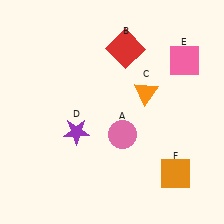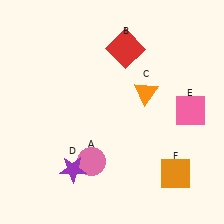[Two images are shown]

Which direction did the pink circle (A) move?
The pink circle (A) moved left.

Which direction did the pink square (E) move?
The pink square (E) moved down.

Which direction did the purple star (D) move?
The purple star (D) moved down.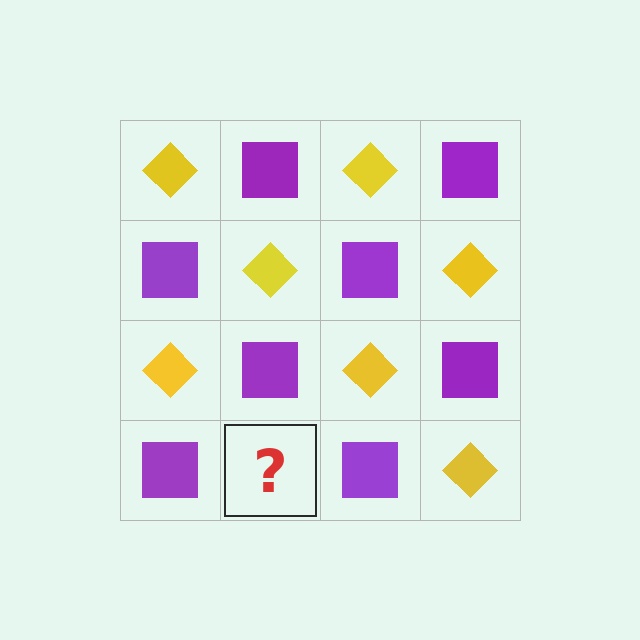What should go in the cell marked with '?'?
The missing cell should contain a yellow diamond.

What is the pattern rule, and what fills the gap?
The rule is that it alternates yellow diamond and purple square in a checkerboard pattern. The gap should be filled with a yellow diamond.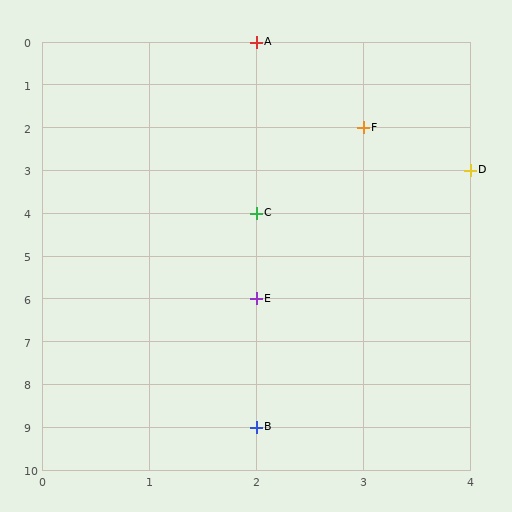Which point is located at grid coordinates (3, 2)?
Point F is at (3, 2).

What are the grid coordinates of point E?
Point E is at grid coordinates (2, 6).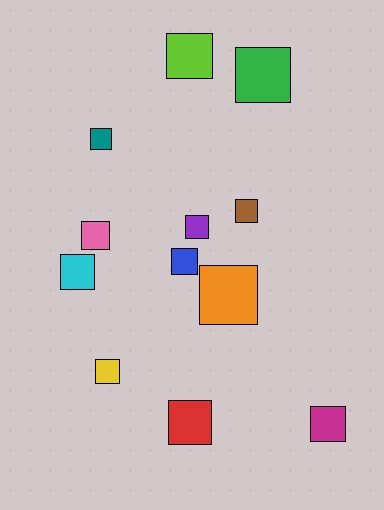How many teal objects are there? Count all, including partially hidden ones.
There is 1 teal object.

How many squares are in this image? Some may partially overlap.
There are 12 squares.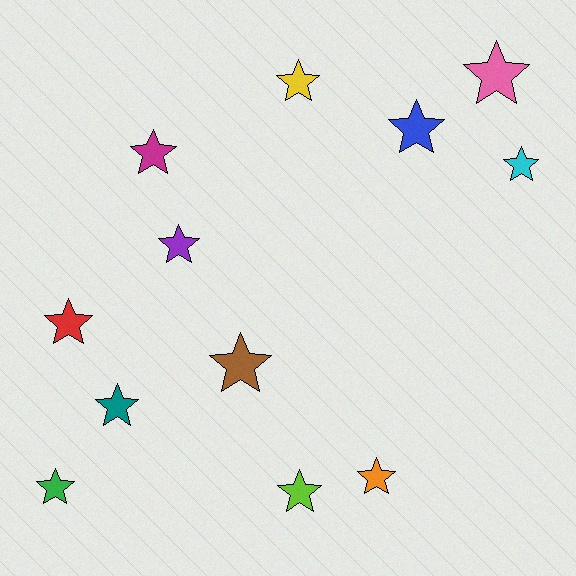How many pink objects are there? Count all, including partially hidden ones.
There is 1 pink object.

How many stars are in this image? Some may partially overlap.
There are 12 stars.